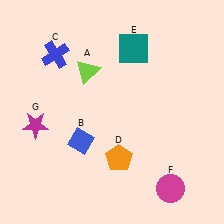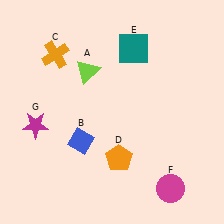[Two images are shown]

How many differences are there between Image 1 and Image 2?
There is 1 difference between the two images.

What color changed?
The cross (C) changed from blue in Image 1 to orange in Image 2.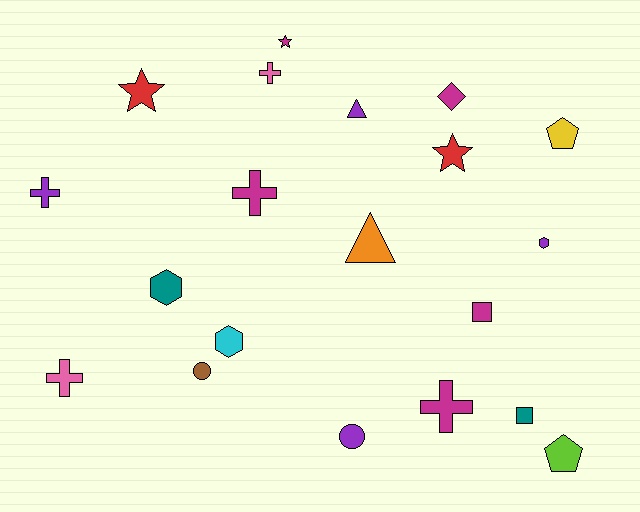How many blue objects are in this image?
There are no blue objects.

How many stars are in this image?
There are 3 stars.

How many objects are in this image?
There are 20 objects.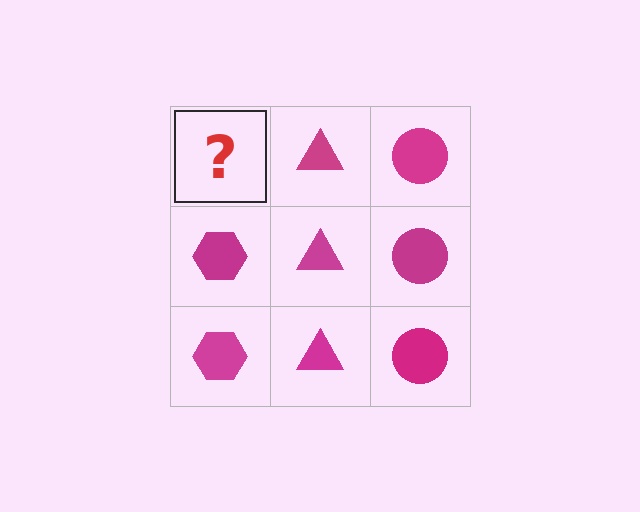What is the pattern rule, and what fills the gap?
The rule is that each column has a consistent shape. The gap should be filled with a magenta hexagon.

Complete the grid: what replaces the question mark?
The question mark should be replaced with a magenta hexagon.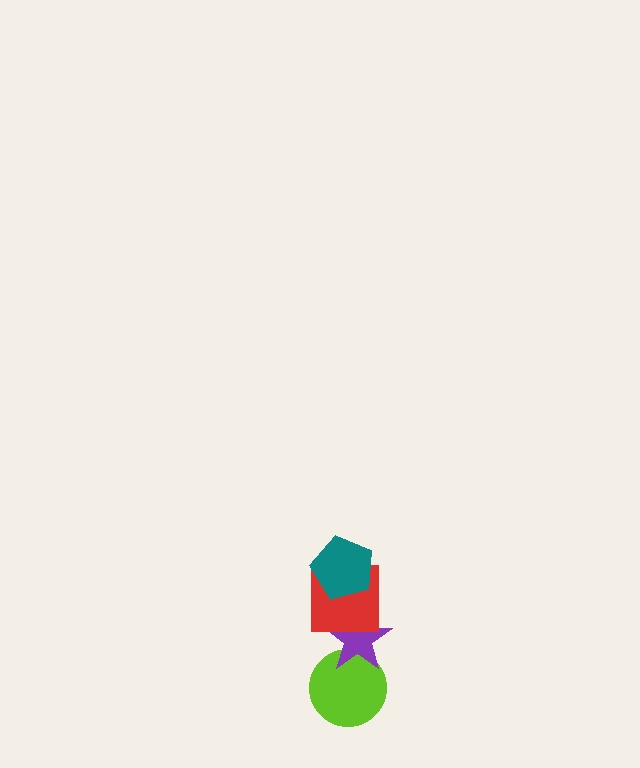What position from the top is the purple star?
The purple star is 3rd from the top.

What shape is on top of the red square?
The teal pentagon is on top of the red square.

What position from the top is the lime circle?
The lime circle is 4th from the top.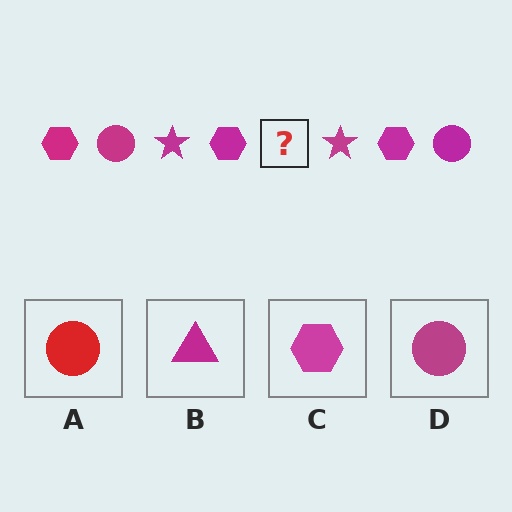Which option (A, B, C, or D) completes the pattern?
D.